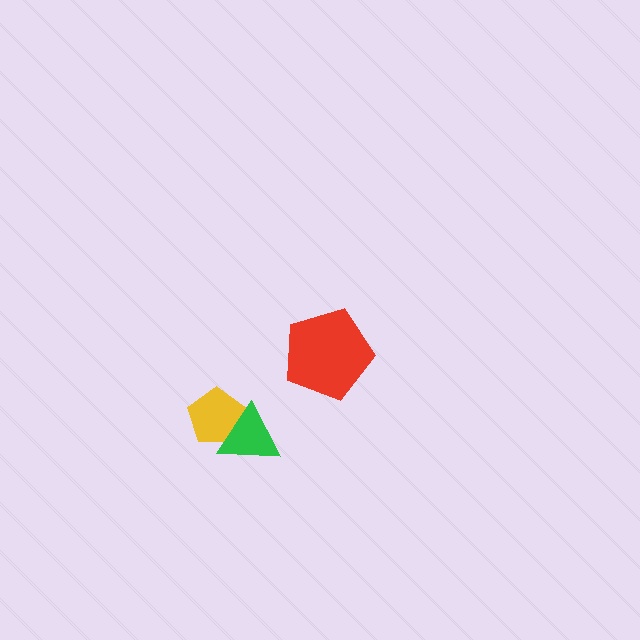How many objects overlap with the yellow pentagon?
1 object overlaps with the yellow pentagon.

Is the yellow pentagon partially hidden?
Yes, it is partially covered by another shape.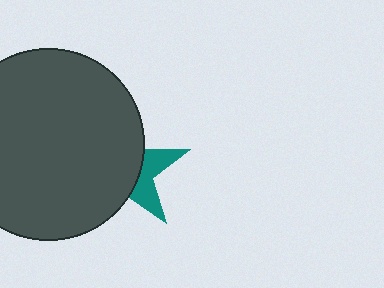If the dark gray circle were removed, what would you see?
You would see the complete teal star.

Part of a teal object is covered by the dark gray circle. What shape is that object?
It is a star.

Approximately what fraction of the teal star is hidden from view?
Roughly 68% of the teal star is hidden behind the dark gray circle.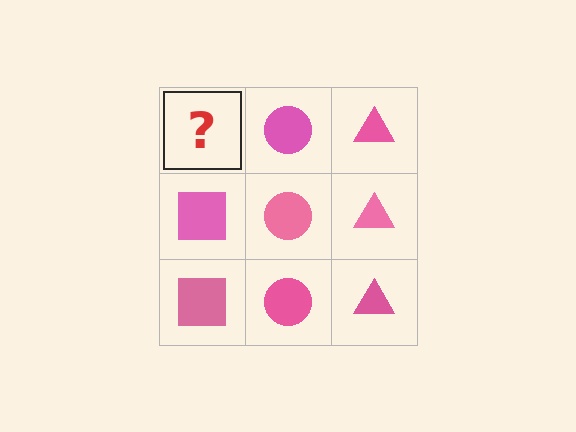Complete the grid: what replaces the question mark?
The question mark should be replaced with a pink square.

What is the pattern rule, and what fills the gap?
The rule is that each column has a consistent shape. The gap should be filled with a pink square.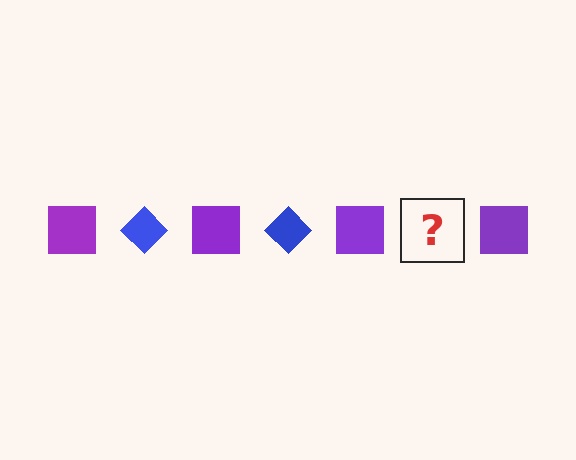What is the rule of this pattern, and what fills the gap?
The rule is that the pattern alternates between purple square and blue diamond. The gap should be filled with a blue diamond.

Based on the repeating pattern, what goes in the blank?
The blank should be a blue diamond.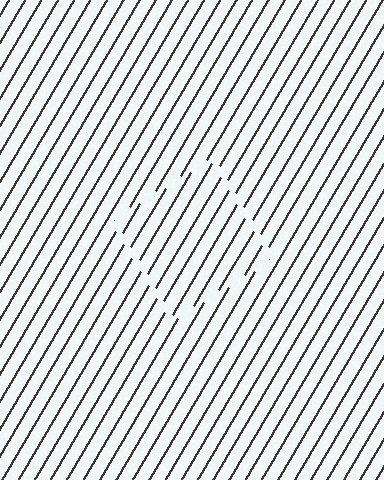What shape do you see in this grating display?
An illusory square. The interior of the shape contains the same grating, shifted by half a period — the contour is defined by the phase discontinuity where line-ends from the inner and outer gratings abut.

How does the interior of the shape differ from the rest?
The interior of the shape contains the same grating, shifted by half a period — the contour is defined by the phase discontinuity where line-ends from the inner and outer gratings abut.